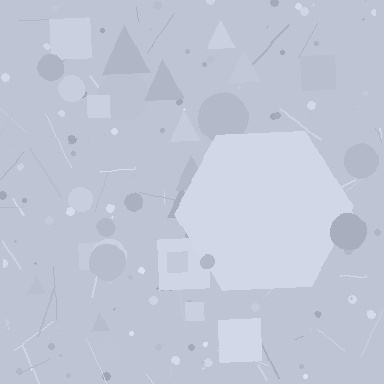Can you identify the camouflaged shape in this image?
The camouflaged shape is a hexagon.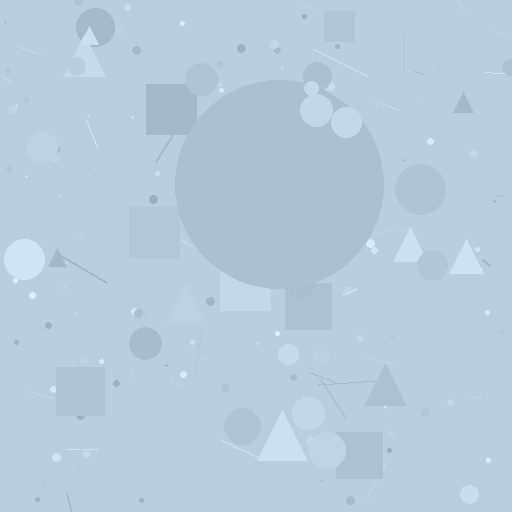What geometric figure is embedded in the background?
A circle is embedded in the background.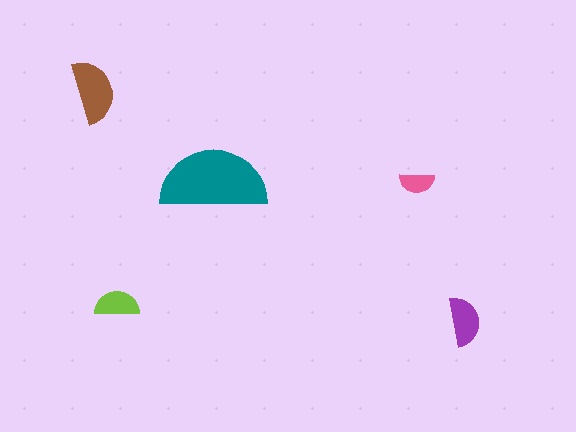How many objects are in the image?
There are 5 objects in the image.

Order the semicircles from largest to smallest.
the teal one, the brown one, the purple one, the lime one, the pink one.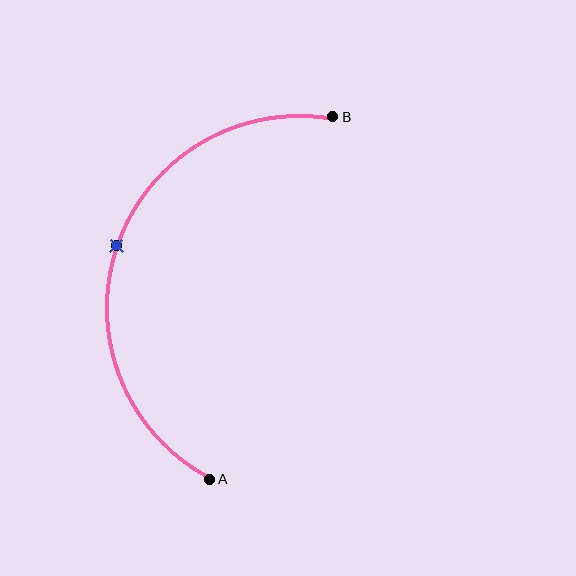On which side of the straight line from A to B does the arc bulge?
The arc bulges to the left of the straight line connecting A and B.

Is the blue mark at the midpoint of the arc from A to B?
Yes. The blue mark lies on the arc at equal arc-length from both A and B — it is the arc midpoint.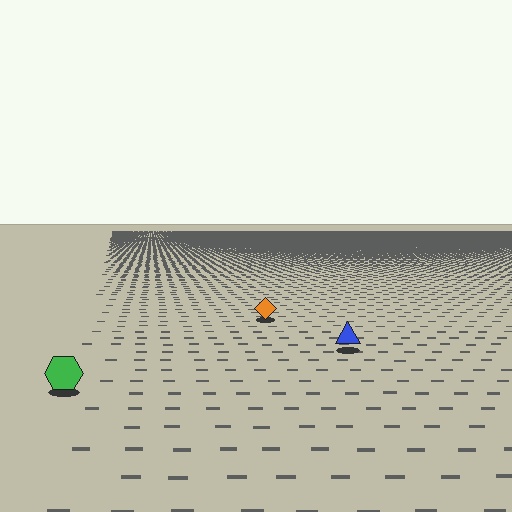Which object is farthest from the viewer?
The orange diamond is farthest from the viewer. It appears smaller and the ground texture around it is denser.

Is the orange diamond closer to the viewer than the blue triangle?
No. The blue triangle is closer — you can tell from the texture gradient: the ground texture is coarser near it.